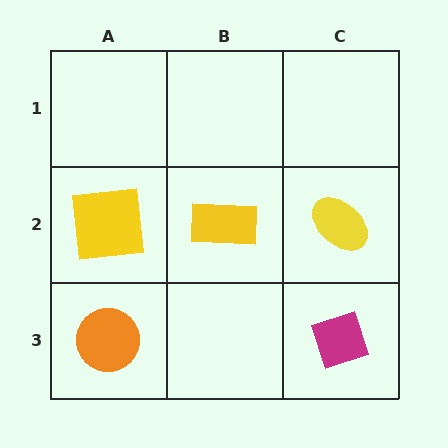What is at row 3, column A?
An orange circle.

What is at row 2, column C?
A yellow ellipse.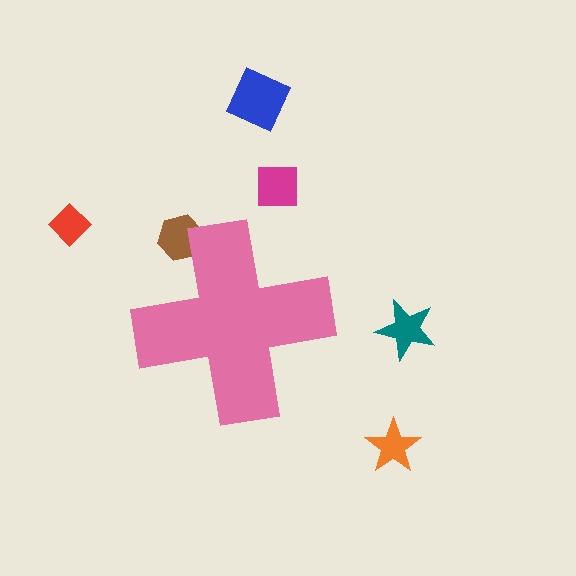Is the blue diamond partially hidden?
No, the blue diamond is fully visible.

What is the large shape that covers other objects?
A pink cross.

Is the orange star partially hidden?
No, the orange star is fully visible.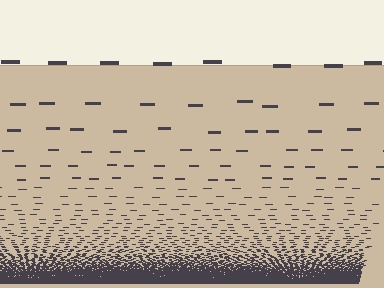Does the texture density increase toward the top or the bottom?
Density increases toward the bottom.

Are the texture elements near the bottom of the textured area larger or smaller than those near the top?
Smaller. The gradient is inverted — elements near the bottom are smaller and denser.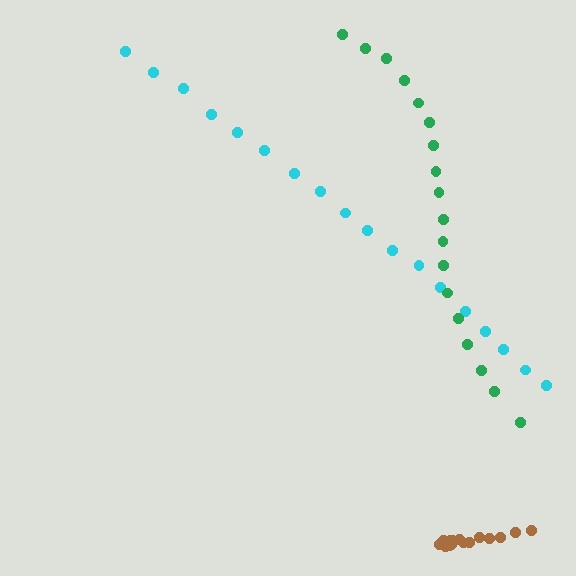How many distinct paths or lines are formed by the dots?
There are 3 distinct paths.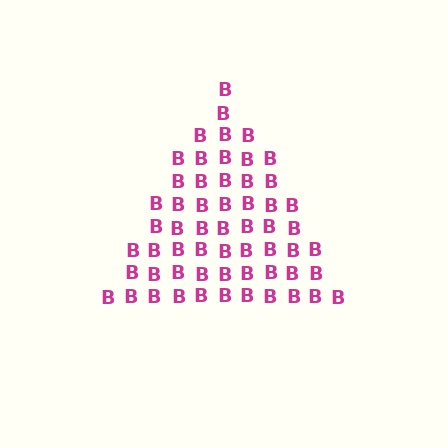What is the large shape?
The large shape is a triangle.